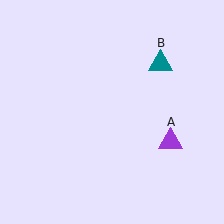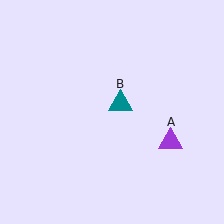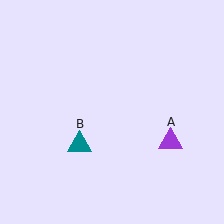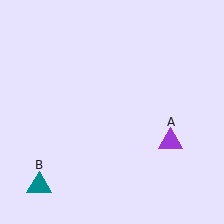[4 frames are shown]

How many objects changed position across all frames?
1 object changed position: teal triangle (object B).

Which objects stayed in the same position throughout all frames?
Purple triangle (object A) remained stationary.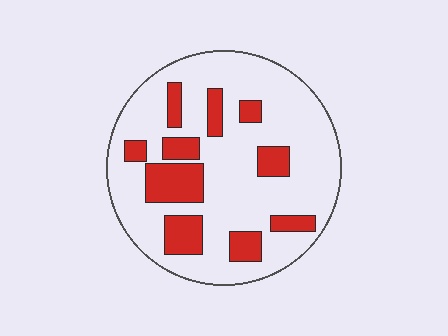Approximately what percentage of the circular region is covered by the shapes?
Approximately 25%.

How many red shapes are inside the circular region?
10.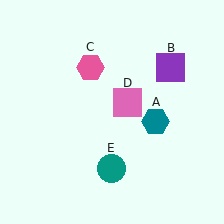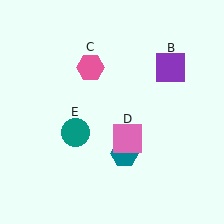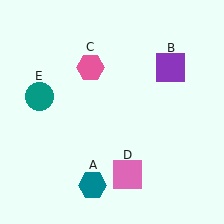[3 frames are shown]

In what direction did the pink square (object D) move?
The pink square (object D) moved down.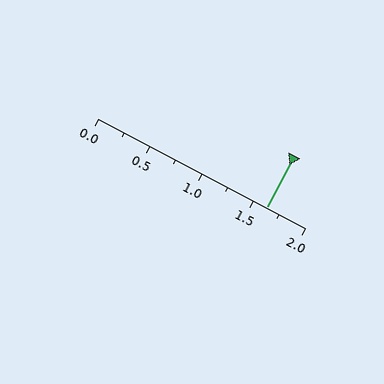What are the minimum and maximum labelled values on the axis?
The axis runs from 0.0 to 2.0.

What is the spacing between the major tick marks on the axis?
The major ticks are spaced 0.5 apart.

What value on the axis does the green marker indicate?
The marker indicates approximately 1.62.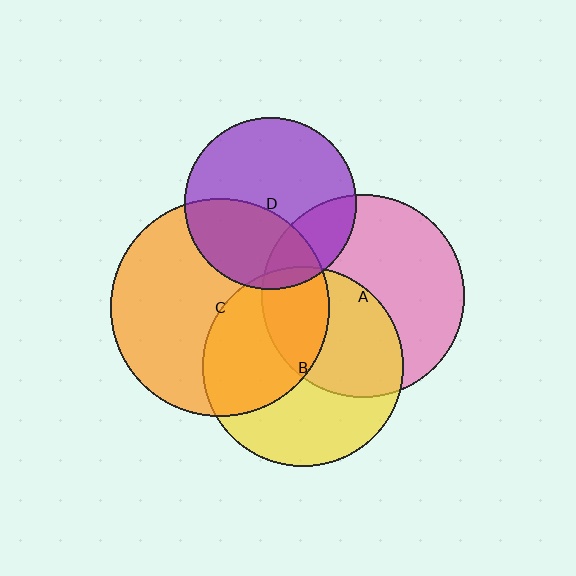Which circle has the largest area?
Circle C (orange).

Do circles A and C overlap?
Yes.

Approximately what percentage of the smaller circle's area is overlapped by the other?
Approximately 20%.